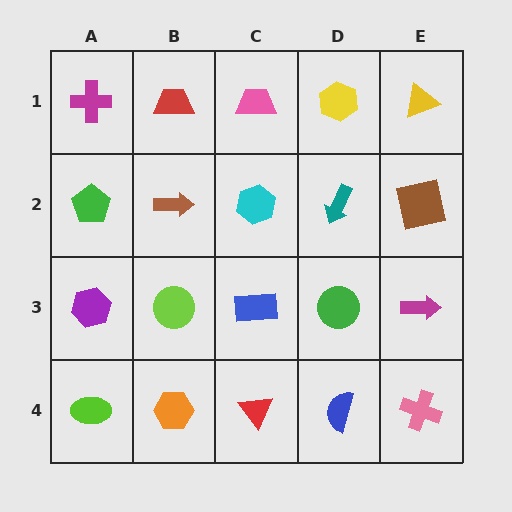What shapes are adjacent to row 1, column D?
A teal arrow (row 2, column D), a pink trapezoid (row 1, column C), a yellow triangle (row 1, column E).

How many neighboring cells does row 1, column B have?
3.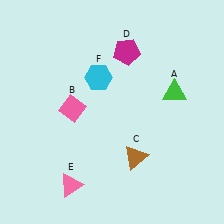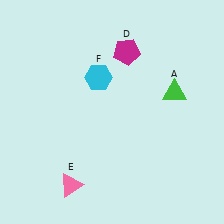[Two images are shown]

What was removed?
The brown triangle (C), the pink diamond (B) were removed in Image 2.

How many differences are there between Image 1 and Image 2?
There are 2 differences between the two images.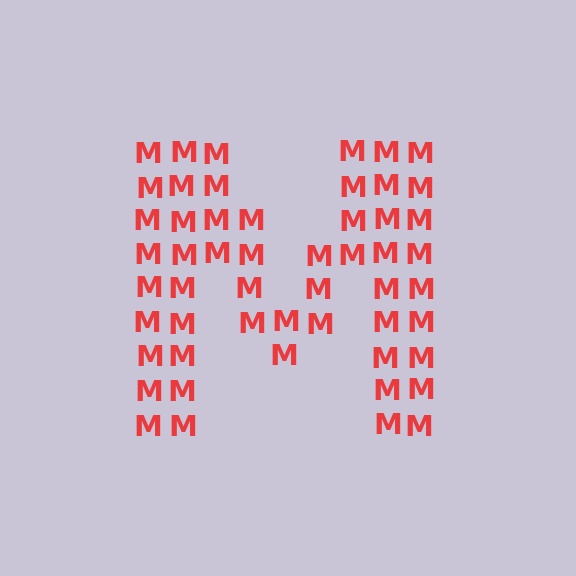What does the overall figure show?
The overall figure shows the letter M.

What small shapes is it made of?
It is made of small letter M's.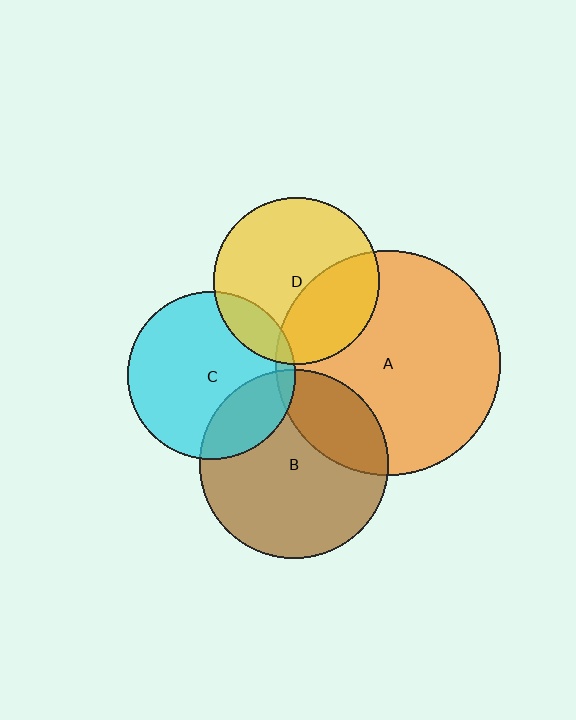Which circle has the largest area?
Circle A (orange).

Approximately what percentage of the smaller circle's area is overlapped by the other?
Approximately 25%.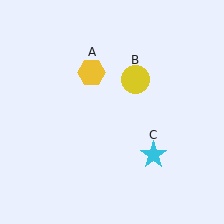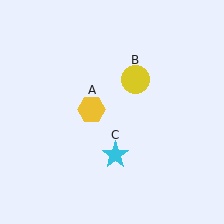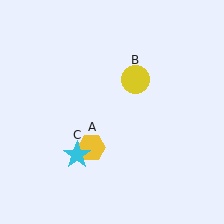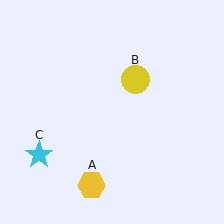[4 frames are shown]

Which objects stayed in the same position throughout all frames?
Yellow circle (object B) remained stationary.